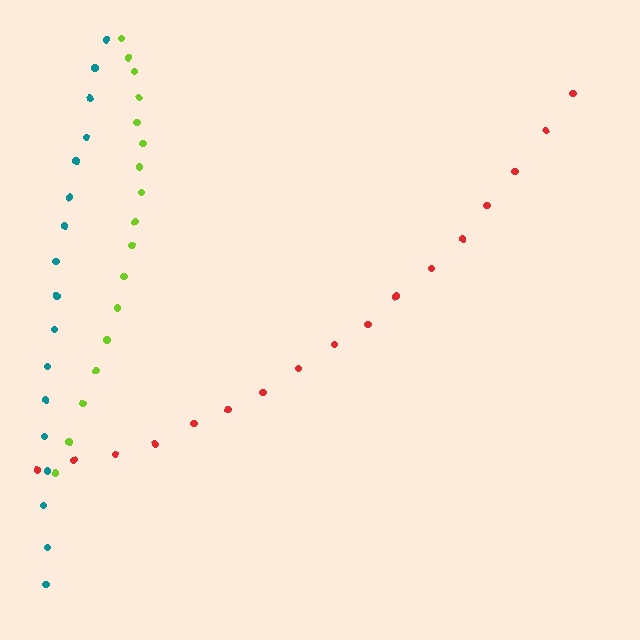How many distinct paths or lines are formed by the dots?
There are 3 distinct paths.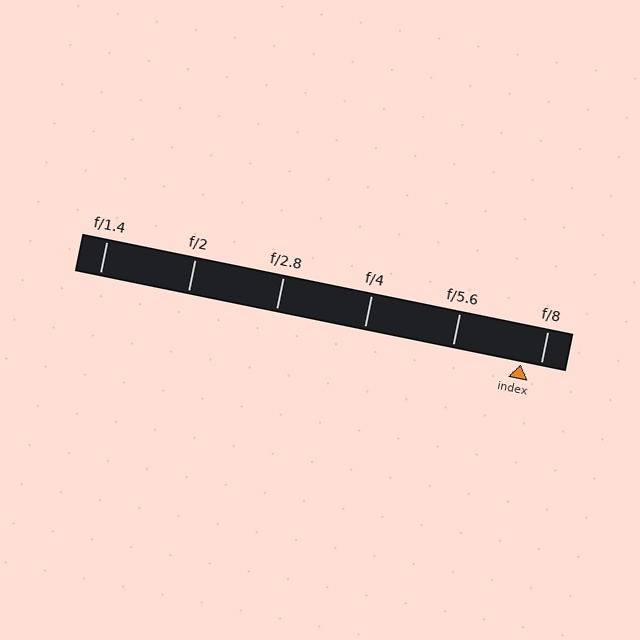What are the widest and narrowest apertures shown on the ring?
The widest aperture shown is f/1.4 and the narrowest is f/8.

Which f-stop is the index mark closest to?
The index mark is closest to f/8.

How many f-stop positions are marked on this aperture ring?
There are 6 f-stop positions marked.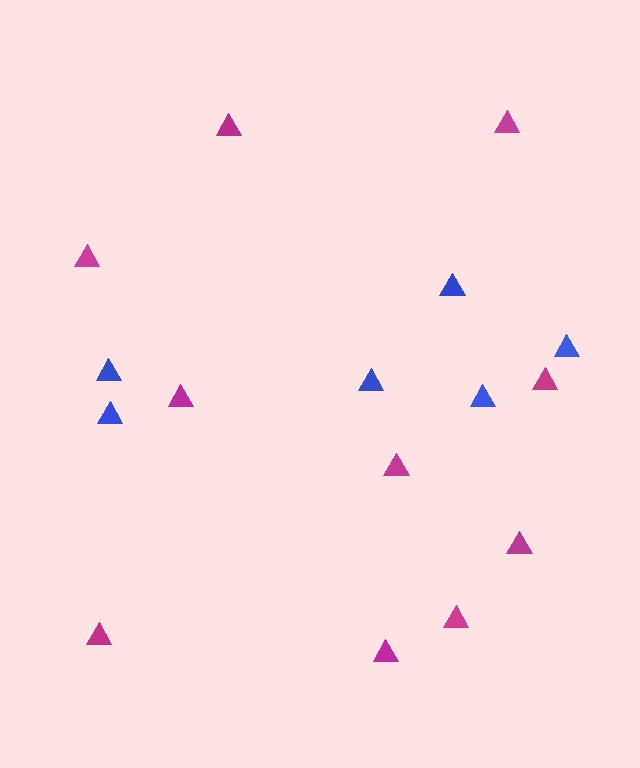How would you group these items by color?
There are 2 groups: one group of magenta triangles (10) and one group of blue triangles (6).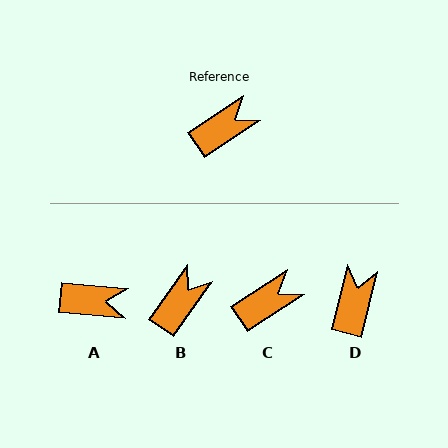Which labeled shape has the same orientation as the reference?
C.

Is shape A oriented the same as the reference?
No, it is off by about 38 degrees.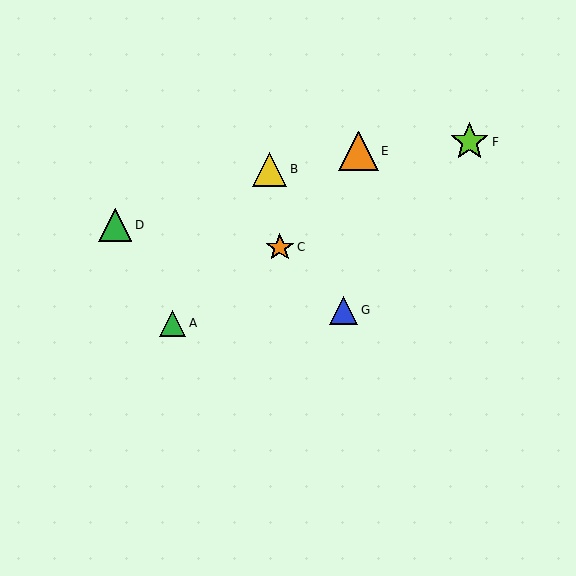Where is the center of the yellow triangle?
The center of the yellow triangle is at (270, 169).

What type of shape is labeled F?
Shape F is a lime star.